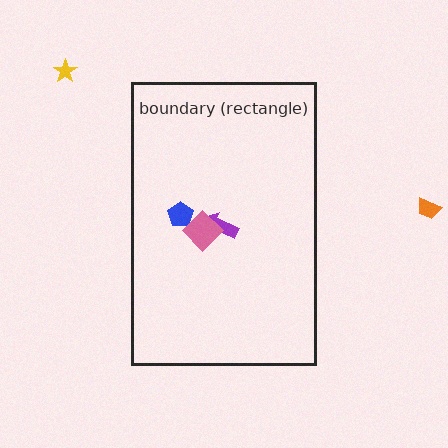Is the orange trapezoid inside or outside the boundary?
Outside.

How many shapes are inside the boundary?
3 inside, 2 outside.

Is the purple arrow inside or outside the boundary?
Inside.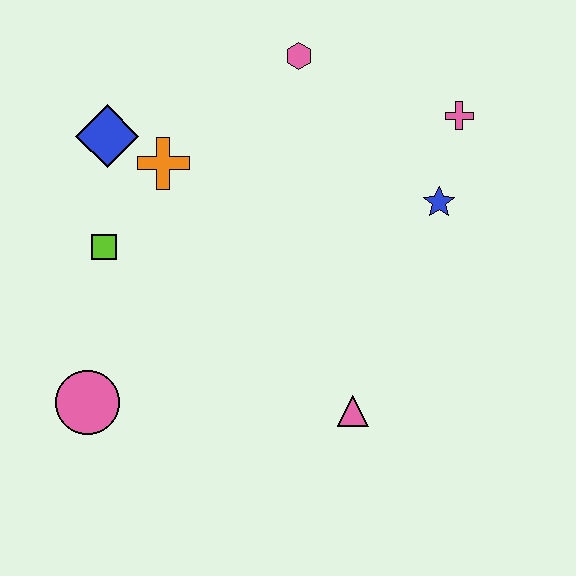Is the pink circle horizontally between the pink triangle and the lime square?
No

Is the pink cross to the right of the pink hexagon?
Yes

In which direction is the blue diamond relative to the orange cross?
The blue diamond is to the left of the orange cross.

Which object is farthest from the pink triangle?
The blue diamond is farthest from the pink triangle.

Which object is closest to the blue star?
The pink cross is closest to the blue star.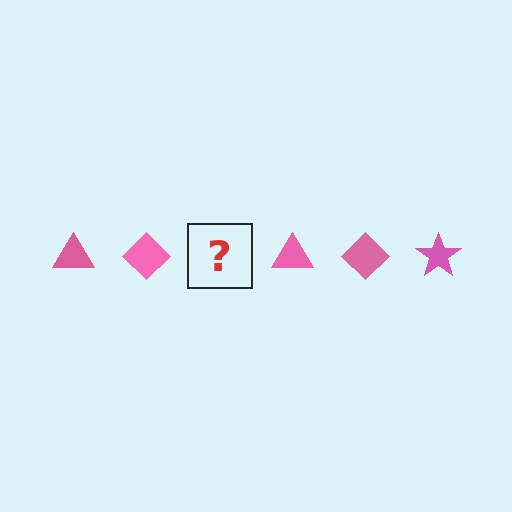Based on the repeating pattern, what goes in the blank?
The blank should be a pink star.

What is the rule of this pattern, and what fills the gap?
The rule is that the pattern cycles through triangle, diamond, star shapes in pink. The gap should be filled with a pink star.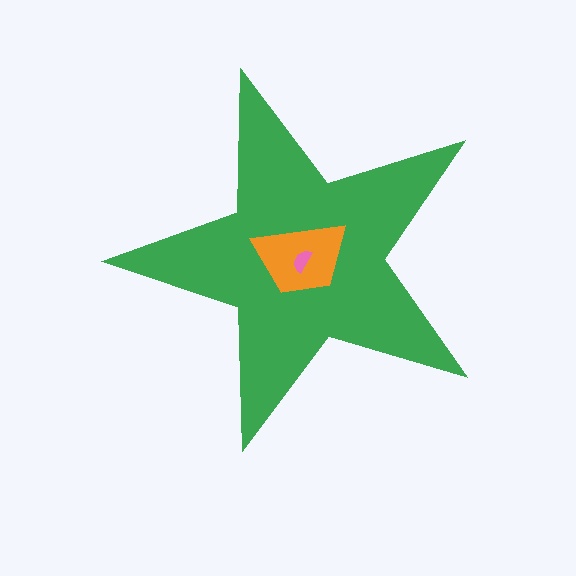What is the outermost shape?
The green star.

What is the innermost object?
The pink semicircle.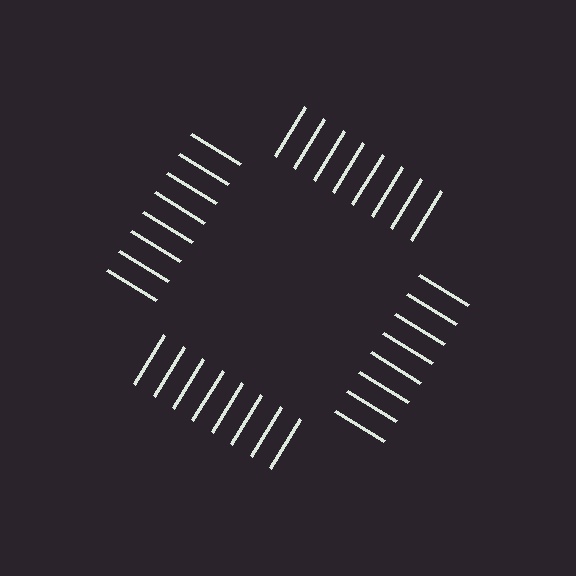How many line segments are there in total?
32 — 8 along each of the 4 edges.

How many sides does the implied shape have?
4 sides — the line-ends trace a square.